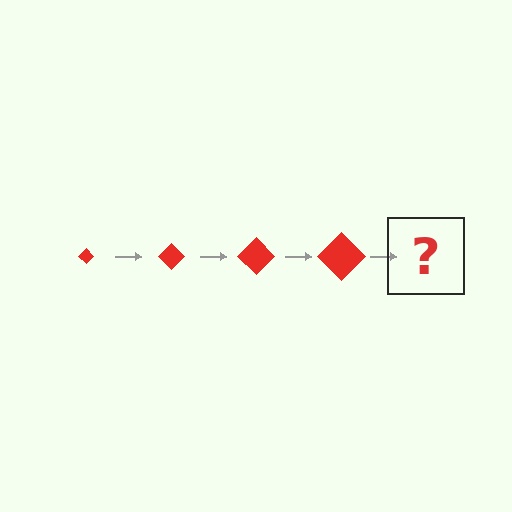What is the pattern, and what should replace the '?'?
The pattern is that the diamond gets progressively larger each step. The '?' should be a red diamond, larger than the previous one.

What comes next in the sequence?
The next element should be a red diamond, larger than the previous one.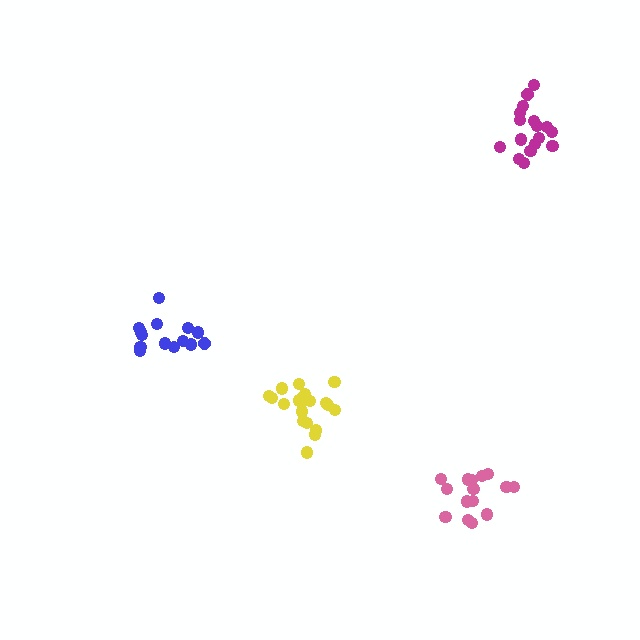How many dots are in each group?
Group 1: 20 dots, Group 2: 16 dots, Group 3: 14 dots, Group 4: 17 dots (67 total).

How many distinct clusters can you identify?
There are 4 distinct clusters.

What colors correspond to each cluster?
The clusters are colored: yellow, pink, blue, magenta.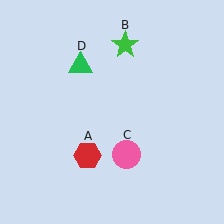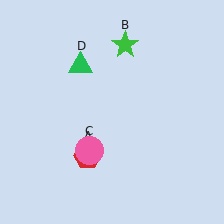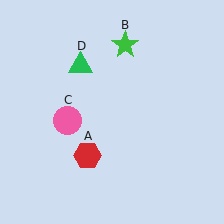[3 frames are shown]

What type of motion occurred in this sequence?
The pink circle (object C) rotated clockwise around the center of the scene.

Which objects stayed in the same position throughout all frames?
Red hexagon (object A) and green star (object B) and green triangle (object D) remained stationary.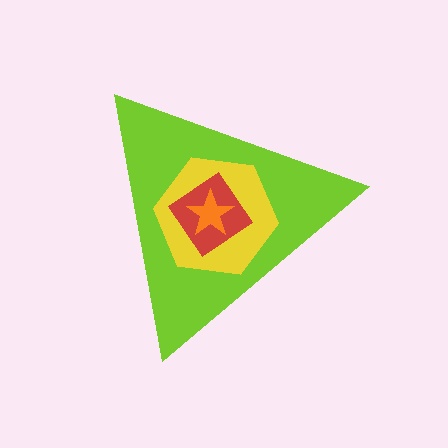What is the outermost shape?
The lime triangle.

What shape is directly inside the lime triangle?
The yellow hexagon.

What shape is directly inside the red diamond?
The orange star.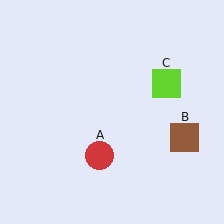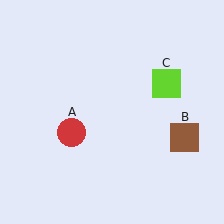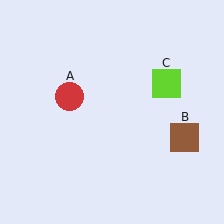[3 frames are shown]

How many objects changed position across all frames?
1 object changed position: red circle (object A).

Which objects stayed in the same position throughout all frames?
Brown square (object B) and lime square (object C) remained stationary.